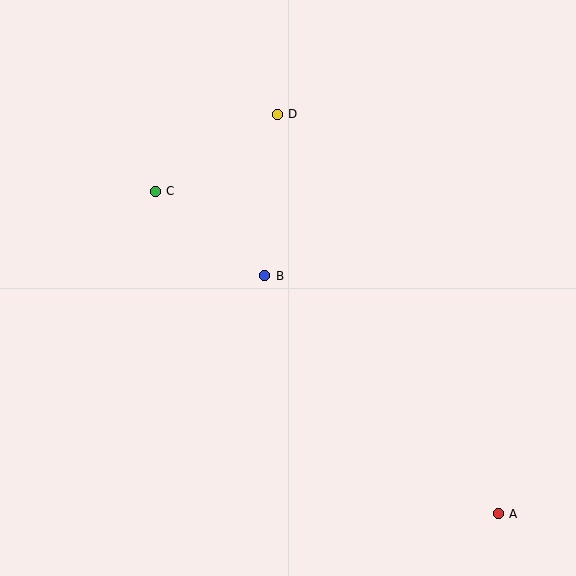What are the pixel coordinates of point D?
Point D is at (277, 114).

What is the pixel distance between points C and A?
The distance between C and A is 471 pixels.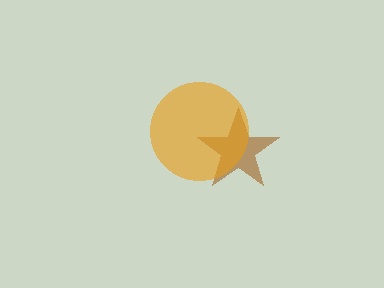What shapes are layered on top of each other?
The layered shapes are: a brown star, an orange circle.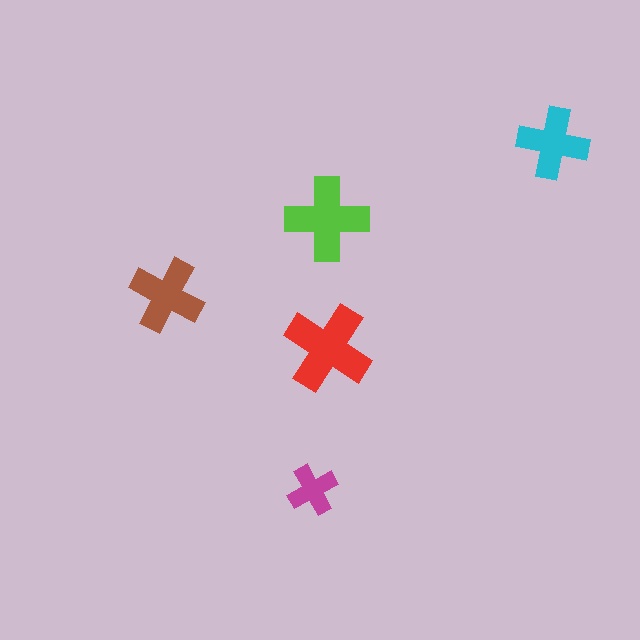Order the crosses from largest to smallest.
the red one, the lime one, the brown one, the cyan one, the magenta one.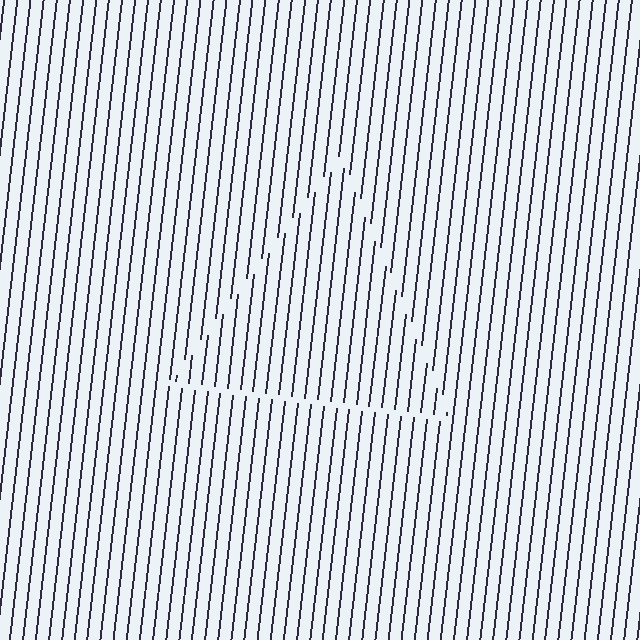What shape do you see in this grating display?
An illusory triangle. The interior of the shape contains the same grating, shifted by half a period — the contour is defined by the phase discontinuity where line-ends from the inner and outer gratings abut.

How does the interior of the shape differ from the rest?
The interior of the shape contains the same grating, shifted by half a period — the contour is defined by the phase discontinuity where line-ends from the inner and outer gratings abut.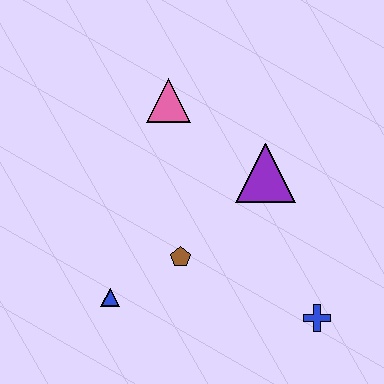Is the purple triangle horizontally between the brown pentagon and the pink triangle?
No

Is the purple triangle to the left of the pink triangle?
No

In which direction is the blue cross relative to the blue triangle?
The blue cross is to the right of the blue triangle.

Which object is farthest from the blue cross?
The pink triangle is farthest from the blue cross.